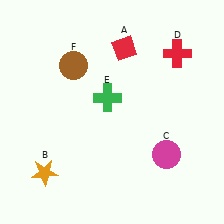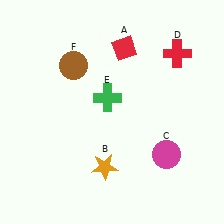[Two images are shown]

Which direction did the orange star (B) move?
The orange star (B) moved right.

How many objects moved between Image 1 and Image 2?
1 object moved between the two images.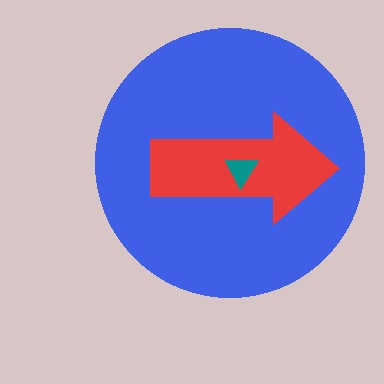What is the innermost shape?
The teal triangle.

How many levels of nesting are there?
3.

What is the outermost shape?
The blue circle.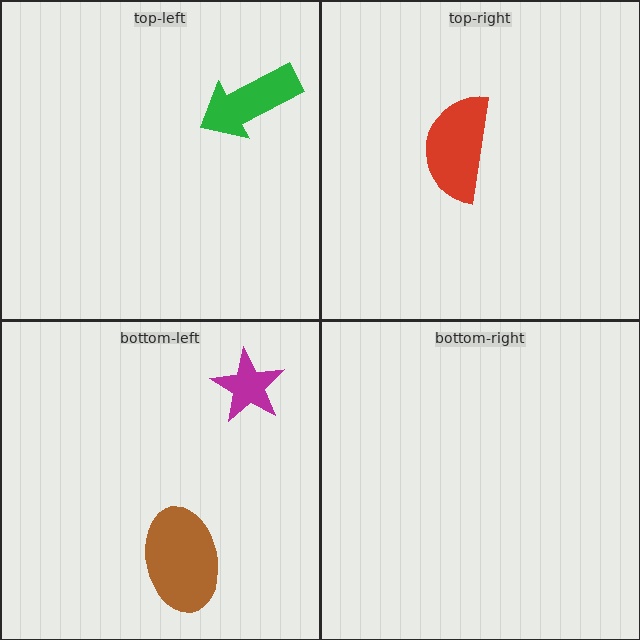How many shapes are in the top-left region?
1.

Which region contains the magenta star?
The bottom-left region.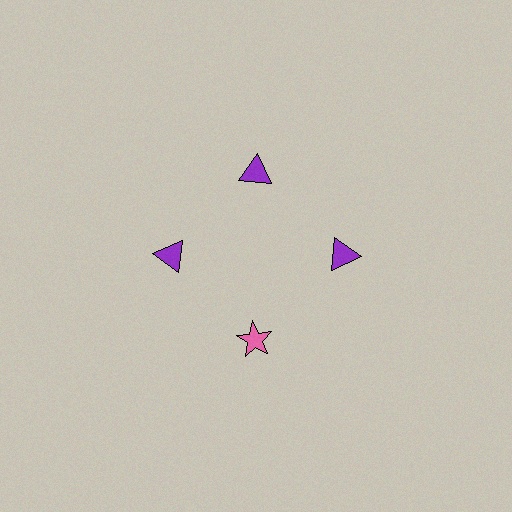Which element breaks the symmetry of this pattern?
The pink star at roughly the 6 o'clock position breaks the symmetry. All other shapes are purple triangles.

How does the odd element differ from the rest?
It differs in both color (pink instead of purple) and shape (star instead of triangle).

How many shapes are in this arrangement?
There are 4 shapes arranged in a ring pattern.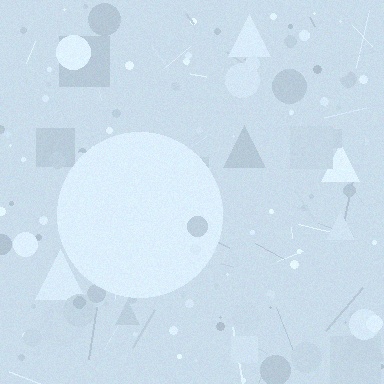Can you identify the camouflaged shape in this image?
The camouflaged shape is a circle.